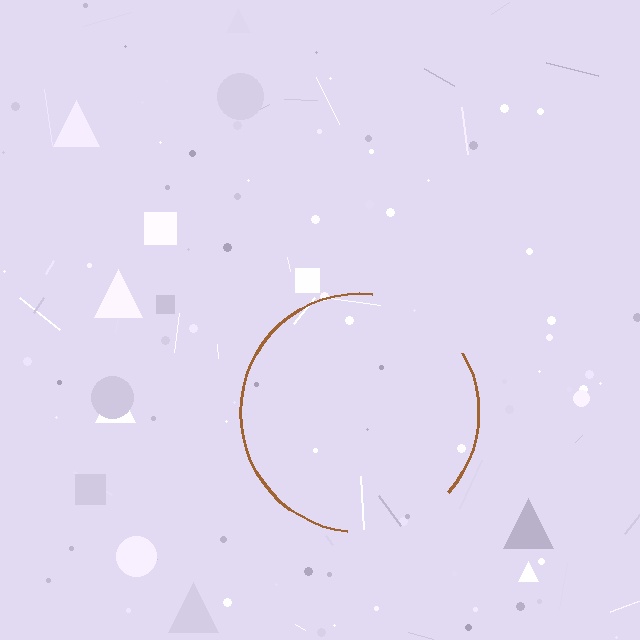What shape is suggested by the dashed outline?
The dashed outline suggests a circle.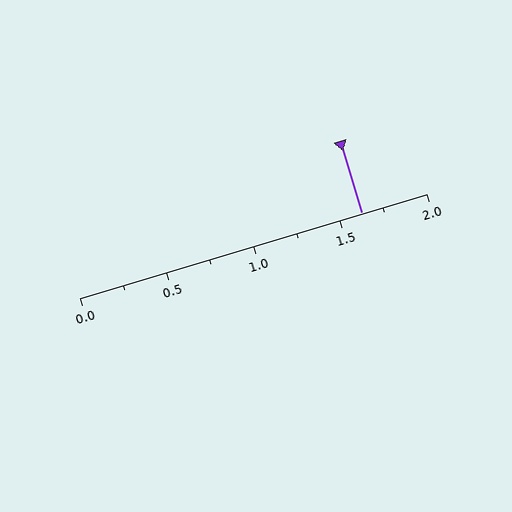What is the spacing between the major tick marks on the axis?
The major ticks are spaced 0.5 apart.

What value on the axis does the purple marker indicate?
The marker indicates approximately 1.62.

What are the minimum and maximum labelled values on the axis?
The axis runs from 0.0 to 2.0.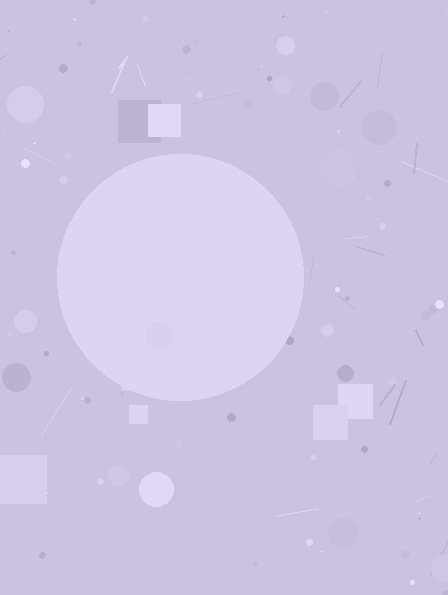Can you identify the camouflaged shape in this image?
The camouflaged shape is a circle.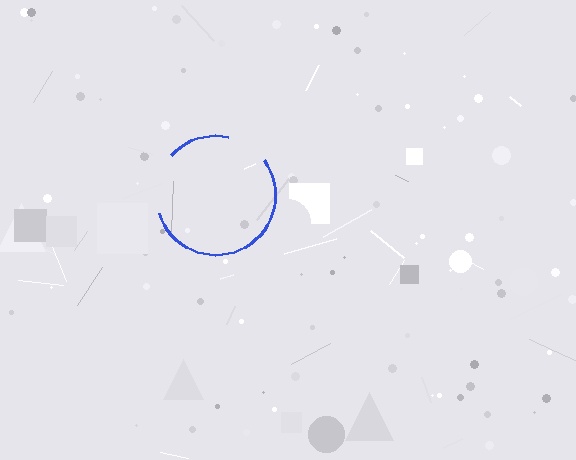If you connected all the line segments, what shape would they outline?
They would outline a circle.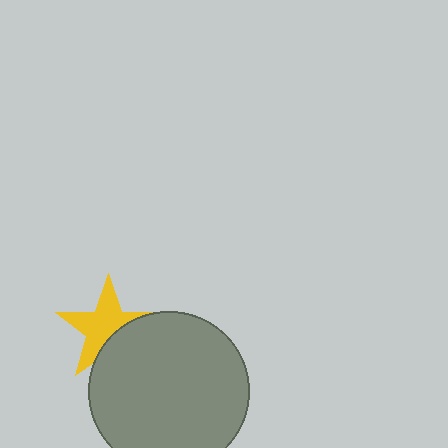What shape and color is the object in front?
The object in front is a gray circle.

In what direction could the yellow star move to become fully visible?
The yellow star could move toward the upper-left. That would shift it out from behind the gray circle entirely.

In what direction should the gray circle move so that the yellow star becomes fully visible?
The gray circle should move toward the lower-right. That is the shortest direction to clear the overlap and leave the yellow star fully visible.